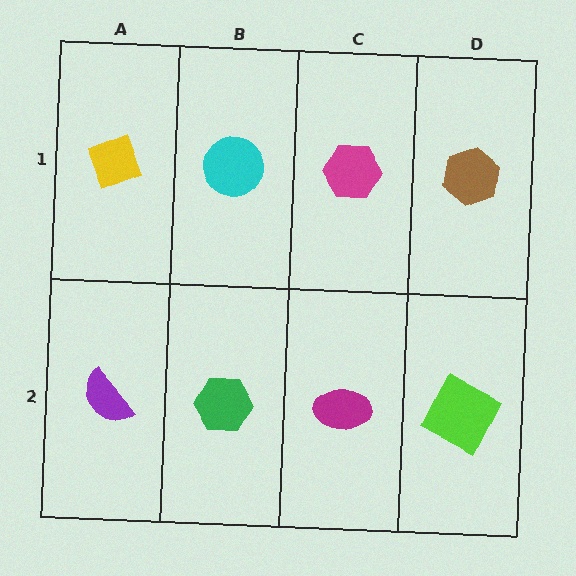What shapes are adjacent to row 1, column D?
A lime square (row 2, column D), a magenta hexagon (row 1, column C).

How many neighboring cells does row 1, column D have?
2.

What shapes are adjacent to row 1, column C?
A magenta ellipse (row 2, column C), a cyan circle (row 1, column B), a brown hexagon (row 1, column D).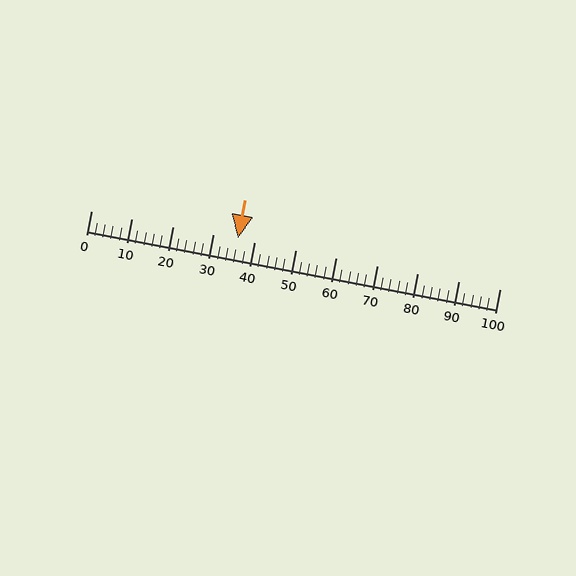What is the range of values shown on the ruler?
The ruler shows values from 0 to 100.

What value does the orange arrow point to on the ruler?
The orange arrow points to approximately 36.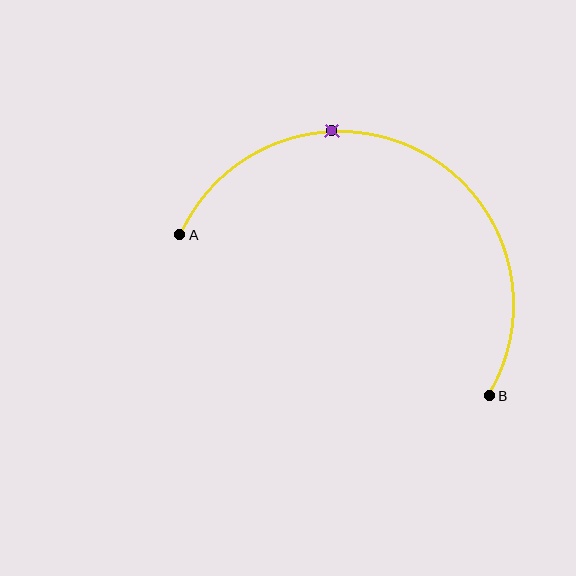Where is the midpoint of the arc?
The arc midpoint is the point on the curve farthest from the straight line joining A and B. It sits above that line.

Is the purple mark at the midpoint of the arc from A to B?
No. The purple mark lies on the arc but is closer to endpoint A. The arc midpoint would be at the point on the curve equidistant along the arc from both A and B.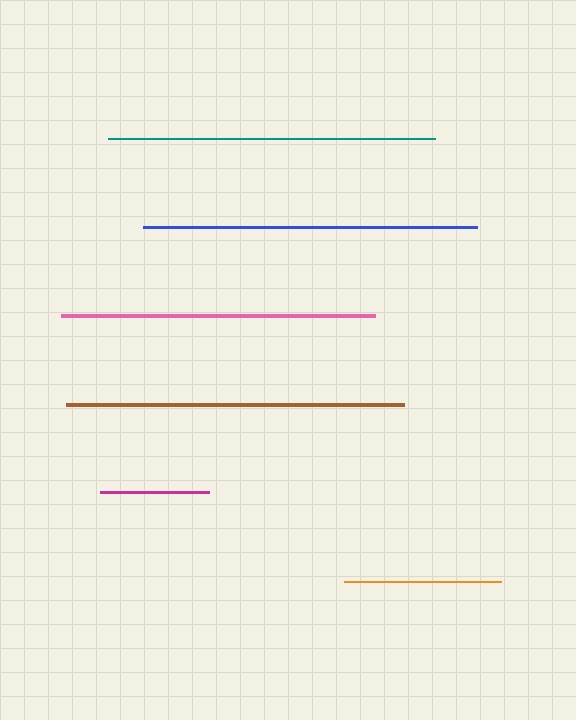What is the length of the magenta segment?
The magenta segment is approximately 109 pixels long.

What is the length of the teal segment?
The teal segment is approximately 327 pixels long.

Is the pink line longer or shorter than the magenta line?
The pink line is longer than the magenta line.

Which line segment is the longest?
The brown line is the longest at approximately 338 pixels.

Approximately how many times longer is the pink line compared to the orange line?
The pink line is approximately 2.0 times the length of the orange line.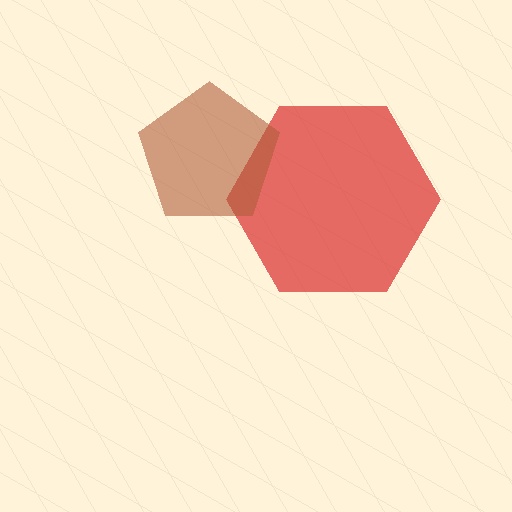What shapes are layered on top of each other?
The layered shapes are: a red hexagon, a brown pentagon.